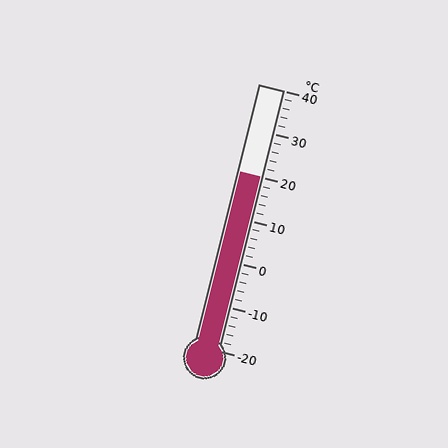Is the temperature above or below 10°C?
The temperature is above 10°C.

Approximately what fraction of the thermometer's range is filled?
The thermometer is filled to approximately 65% of its range.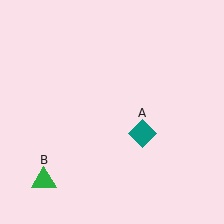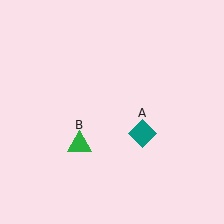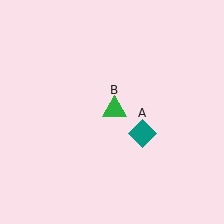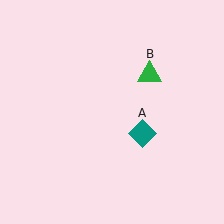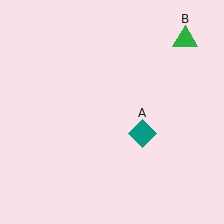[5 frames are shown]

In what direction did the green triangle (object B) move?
The green triangle (object B) moved up and to the right.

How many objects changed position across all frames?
1 object changed position: green triangle (object B).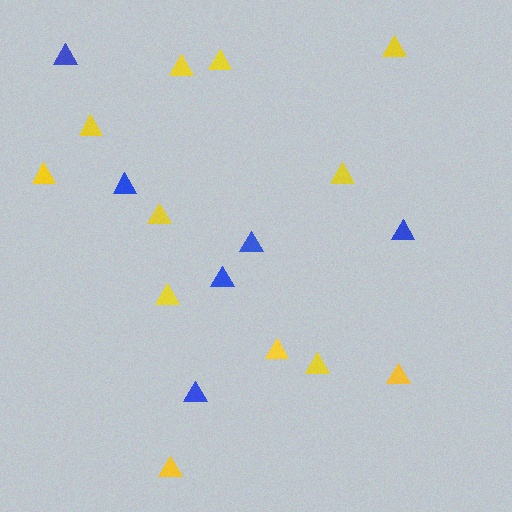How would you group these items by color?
There are 2 groups: one group of blue triangles (6) and one group of yellow triangles (12).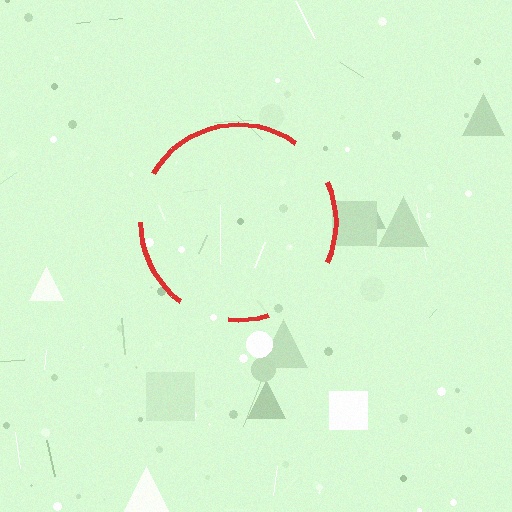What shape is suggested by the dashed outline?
The dashed outline suggests a circle.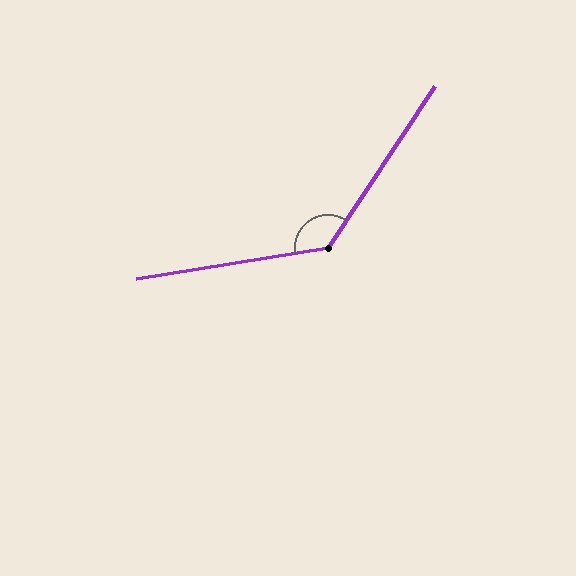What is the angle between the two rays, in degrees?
Approximately 133 degrees.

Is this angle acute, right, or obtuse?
It is obtuse.